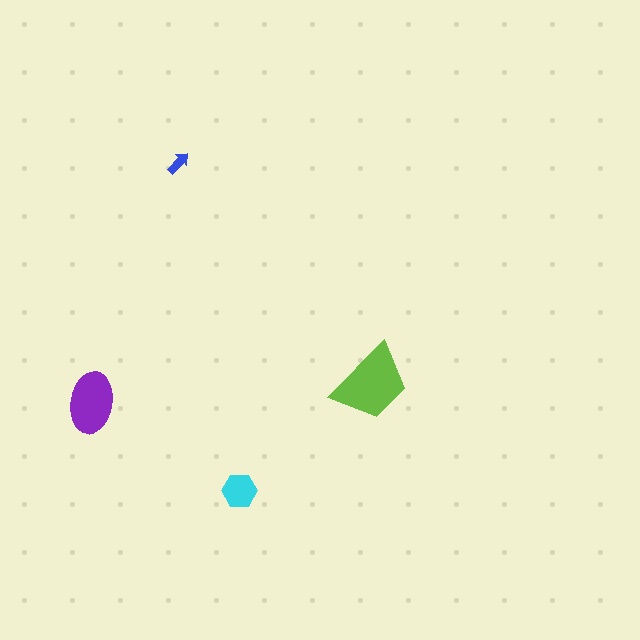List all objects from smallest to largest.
The blue arrow, the cyan hexagon, the purple ellipse, the lime trapezoid.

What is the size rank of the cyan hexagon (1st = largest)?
3rd.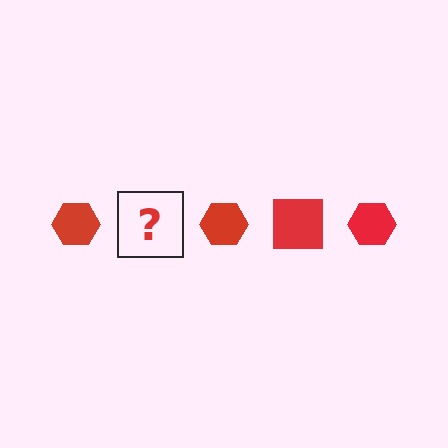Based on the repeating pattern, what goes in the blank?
The blank should be a red square.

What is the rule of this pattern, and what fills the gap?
The rule is that the pattern cycles through hexagon, square shapes in red. The gap should be filled with a red square.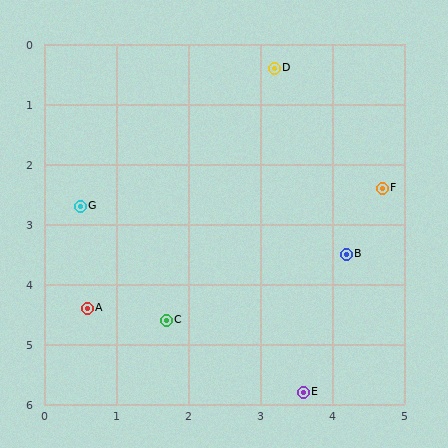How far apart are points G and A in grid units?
Points G and A are about 1.7 grid units apart.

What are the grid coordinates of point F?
Point F is at approximately (4.7, 2.4).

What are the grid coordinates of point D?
Point D is at approximately (3.2, 0.4).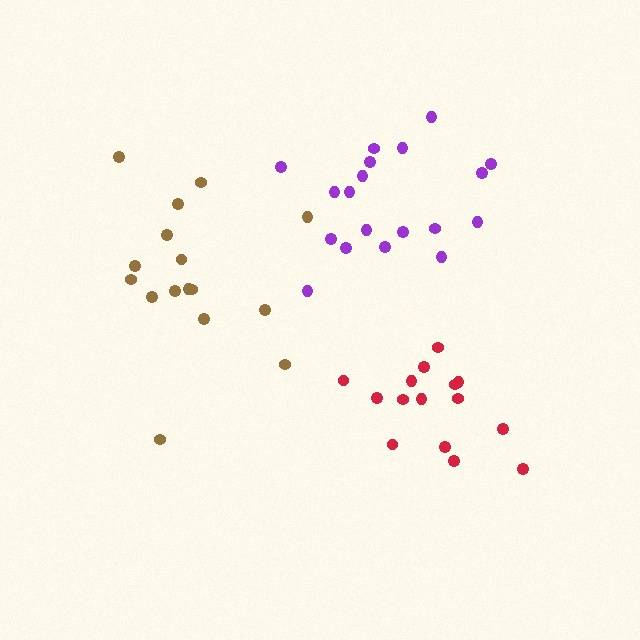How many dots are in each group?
Group 1: 15 dots, Group 2: 16 dots, Group 3: 19 dots (50 total).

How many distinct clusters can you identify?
There are 3 distinct clusters.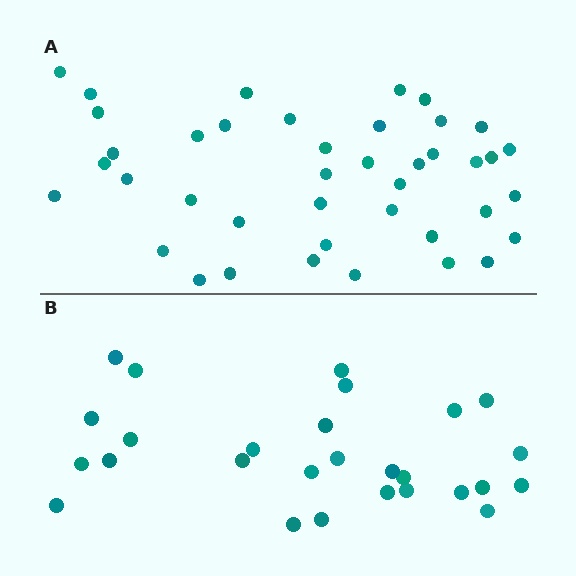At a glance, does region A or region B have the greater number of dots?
Region A (the top region) has more dots.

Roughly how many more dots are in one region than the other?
Region A has approximately 15 more dots than region B.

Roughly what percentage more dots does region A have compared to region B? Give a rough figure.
About 50% more.